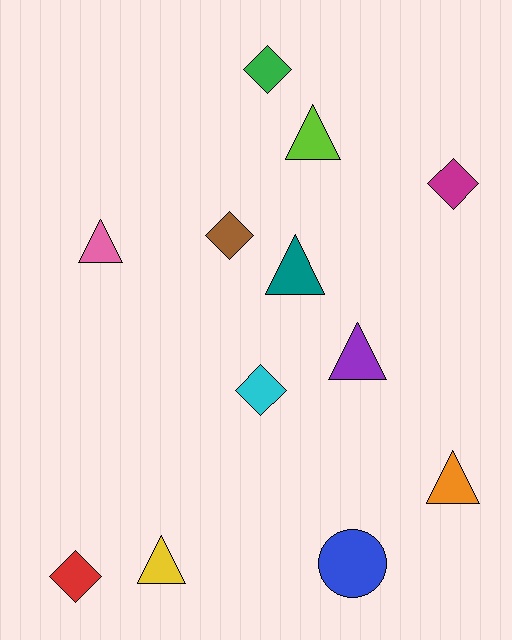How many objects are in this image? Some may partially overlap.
There are 12 objects.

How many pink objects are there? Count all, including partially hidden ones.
There is 1 pink object.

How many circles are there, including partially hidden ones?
There is 1 circle.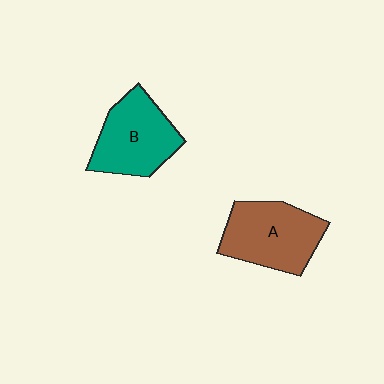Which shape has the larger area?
Shape A (brown).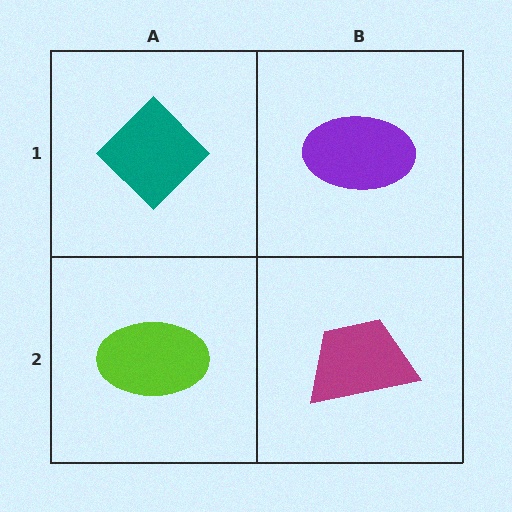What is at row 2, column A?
A lime ellipse.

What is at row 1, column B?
A purple ellipse.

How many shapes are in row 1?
2 shapes.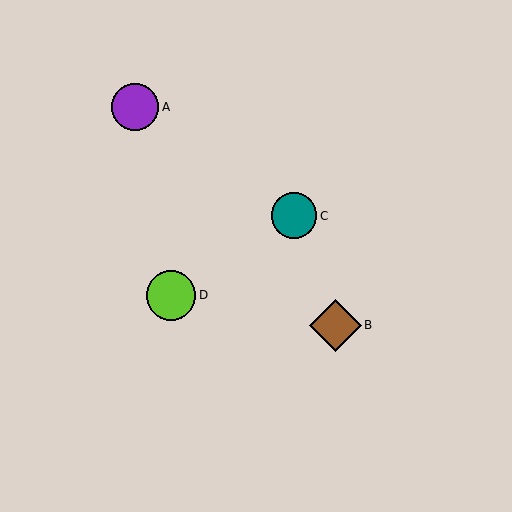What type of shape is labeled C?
Shape C is a teal circle.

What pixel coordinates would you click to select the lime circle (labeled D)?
Click at (171, 296) to select the lime circle D.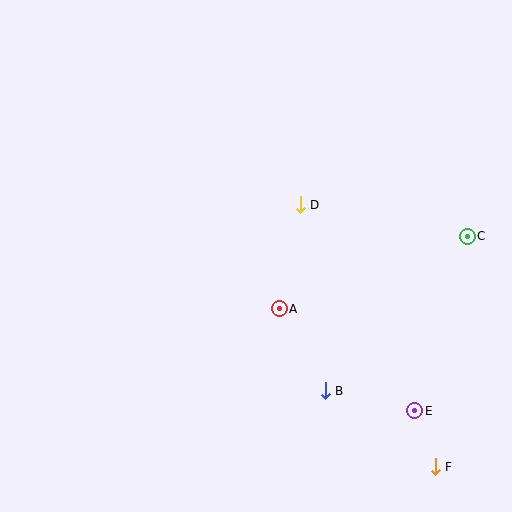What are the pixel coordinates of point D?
Point D is at (300, 205).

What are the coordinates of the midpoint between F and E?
The midpoint between F and E is at (425, 439).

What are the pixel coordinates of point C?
Point C is at (467, 236).